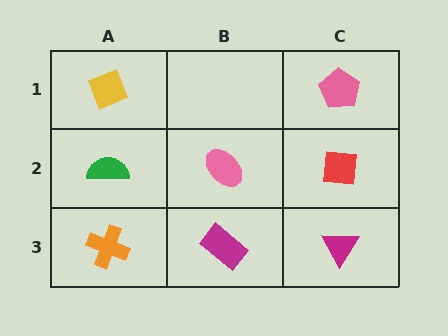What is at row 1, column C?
A pink pentagon.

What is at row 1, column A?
A yellow diamond.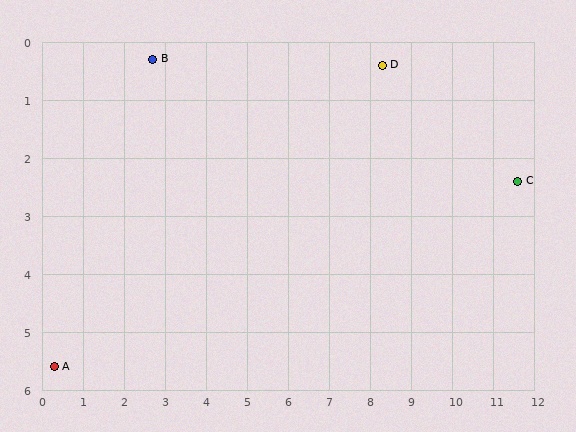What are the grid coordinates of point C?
Point C is at approximately (11.6, 2.4).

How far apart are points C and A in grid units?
Points C and A are about 11.7 grid units apart.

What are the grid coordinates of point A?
Point A is at approximately (0.3, 5.6).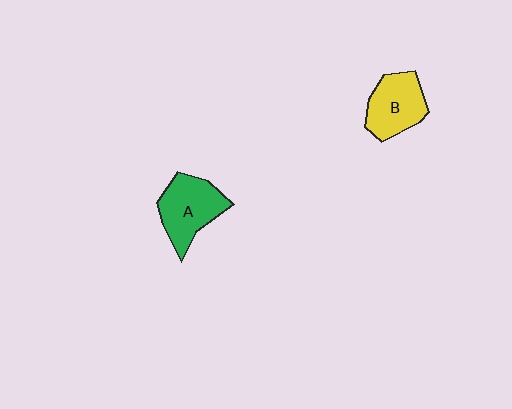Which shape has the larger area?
Shape A (green).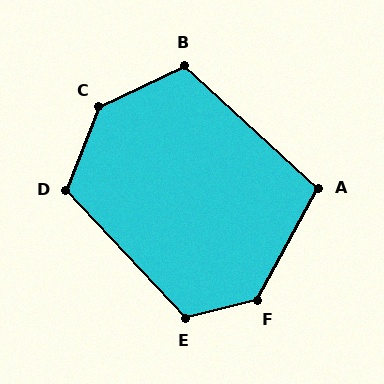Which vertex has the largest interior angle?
C, at approximately 137 degrees.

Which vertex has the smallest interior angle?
A, at approximately 104 degrees.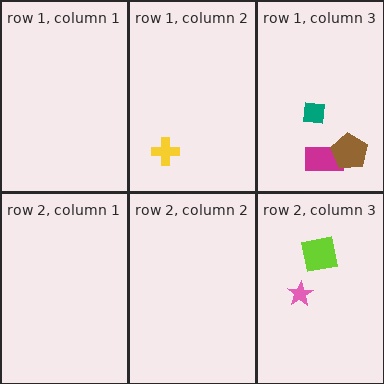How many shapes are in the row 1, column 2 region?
1.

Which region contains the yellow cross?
The row 1, column 2 region.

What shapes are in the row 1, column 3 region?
The magenta rectangle, the brown pentagon, the teal square.